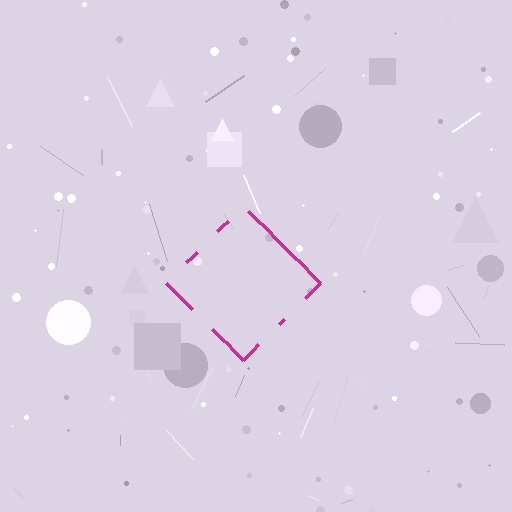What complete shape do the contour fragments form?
The contour fragments form a diamond.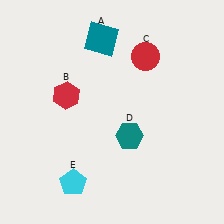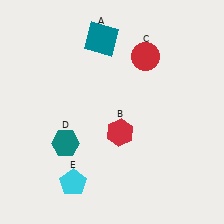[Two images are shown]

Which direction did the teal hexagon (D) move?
The teal hexagon (D) moved left.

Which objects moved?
The objects that moved are: the red hexagon (B), the teal hexagon (D).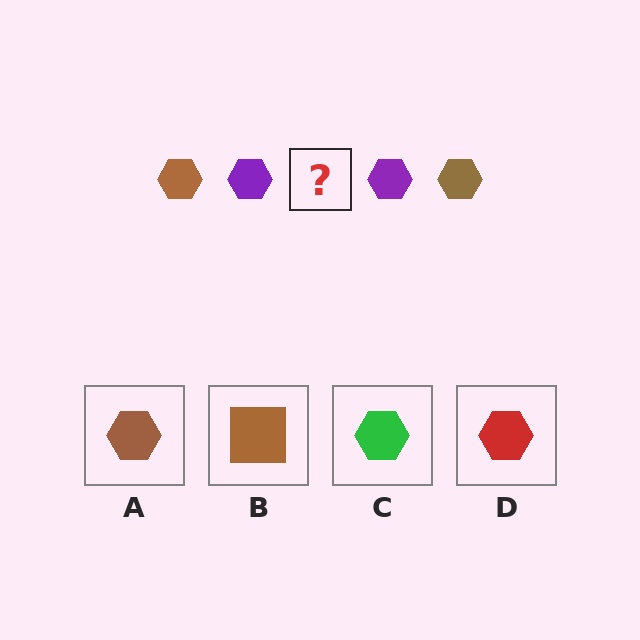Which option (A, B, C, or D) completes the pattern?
A.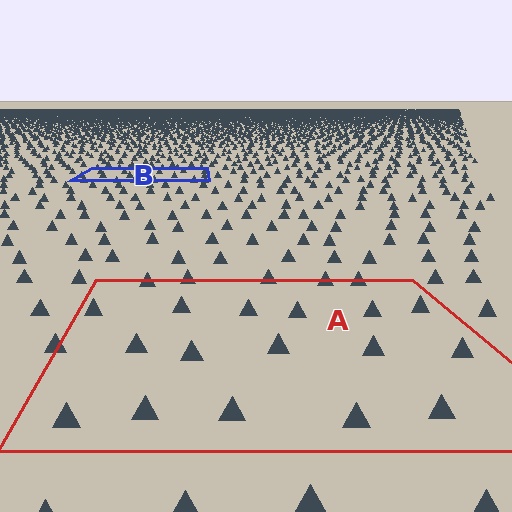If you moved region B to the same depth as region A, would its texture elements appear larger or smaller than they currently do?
They would appear larger. At a closer depth, the same texture elements are projected at a bigger on-screen size.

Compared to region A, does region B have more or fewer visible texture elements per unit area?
Region B has more texture elements per unit area — they are packed more densely because it is farther away.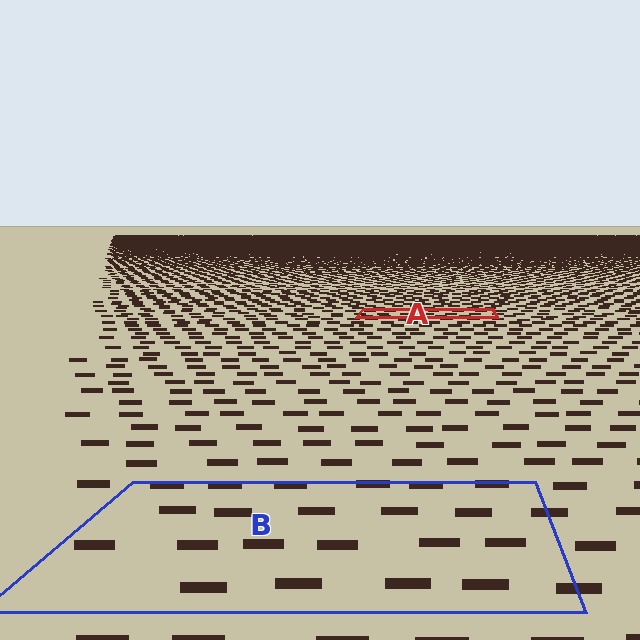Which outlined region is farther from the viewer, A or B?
Region A is farther from the viewer — the texture elements inside it appear smaller and more densely packed.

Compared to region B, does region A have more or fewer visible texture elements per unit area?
Region A has more texture elements per unit area — they are packed more densely because it is farther away.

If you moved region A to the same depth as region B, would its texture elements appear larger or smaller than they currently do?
They would appear larger. At a closer depth, the same texture elements are projected at a bigger on-screen size.